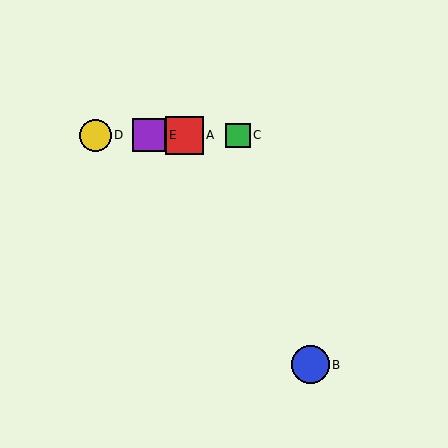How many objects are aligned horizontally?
4 objects (A, C, D, E) are aligned horizontally.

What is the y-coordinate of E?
Object E is at y≈135.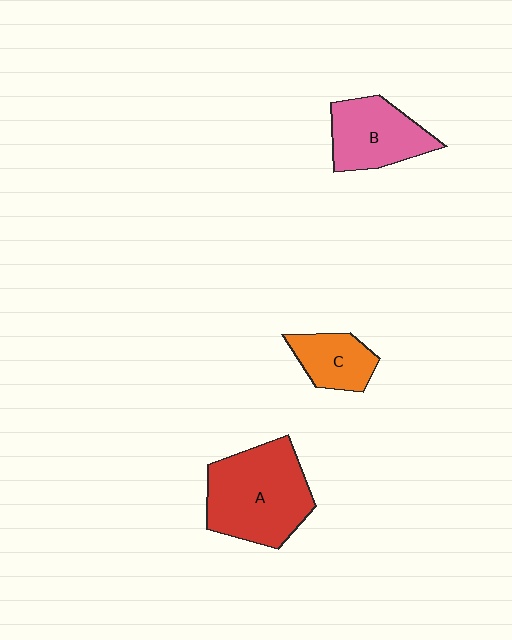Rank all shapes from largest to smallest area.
From largest to smallest: A (red), B (pink), C (orange).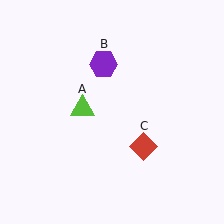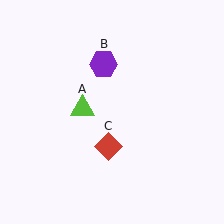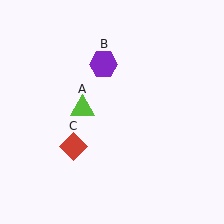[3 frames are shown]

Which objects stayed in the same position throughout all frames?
Lime triangle (object A) and purple hexagon (object B) remained stationary.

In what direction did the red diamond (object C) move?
The red diamond (object C) moved left.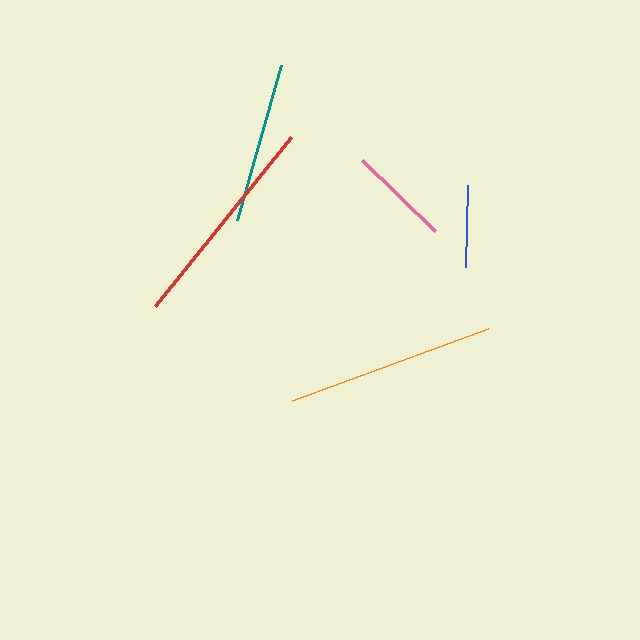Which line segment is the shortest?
The blue line is the shortest at approximately 82 pixels.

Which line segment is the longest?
The red line is the longest at approximately 218 pixels.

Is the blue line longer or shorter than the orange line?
The orange line is longer than the blue line.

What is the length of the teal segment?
The teal segment is approximately 161 pixels long.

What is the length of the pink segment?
The pink segment is approximately 102 pixels long.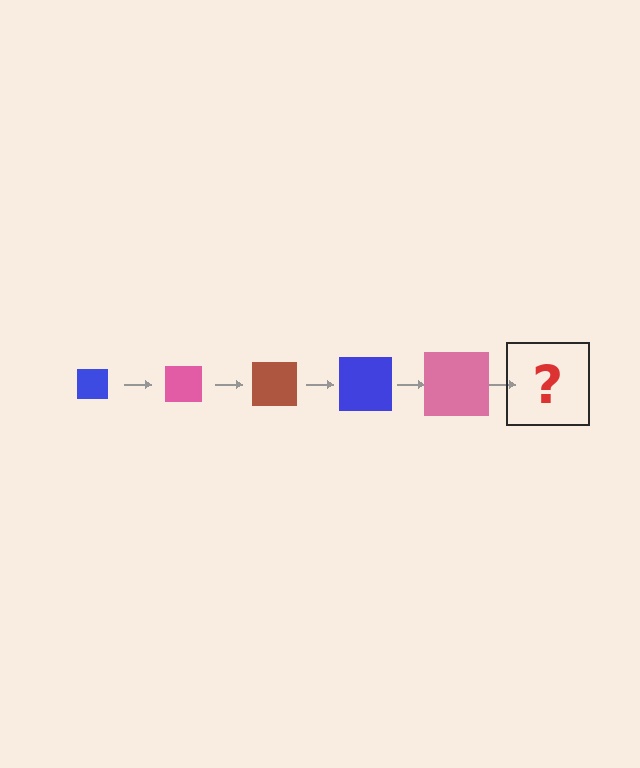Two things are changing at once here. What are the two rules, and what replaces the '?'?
The two rules are that the square grows larger each step and the color cycles through blue, pink, and brown. The '?' should be a brown square, larger than the previous one.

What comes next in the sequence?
The next element should be a brown square, larger than the previous one.